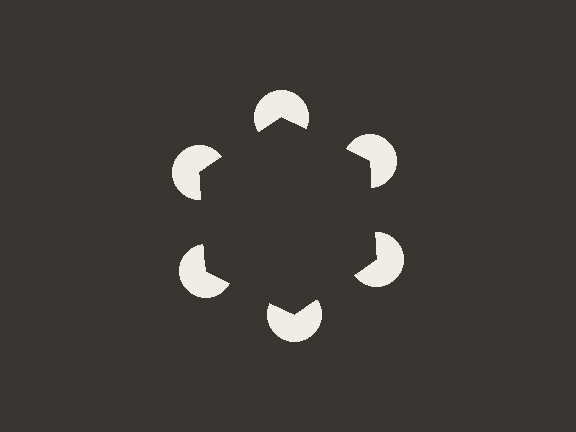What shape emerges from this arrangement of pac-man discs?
An illusory hexagon — its edges are inferred from the aligned wedge cuts in the pac-man discs, not physically drawn.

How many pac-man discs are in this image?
There are 6 — one at each vertex of the illusory hexagon.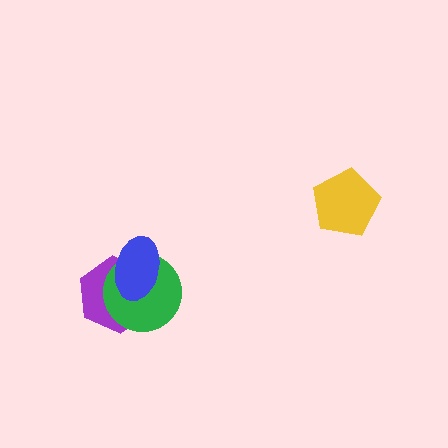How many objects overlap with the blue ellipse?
2 objects overlap with the blue ellipse.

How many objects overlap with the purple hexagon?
2 objects overlap with the purple hexagon.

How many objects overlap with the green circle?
2 objects overlap with the green circle.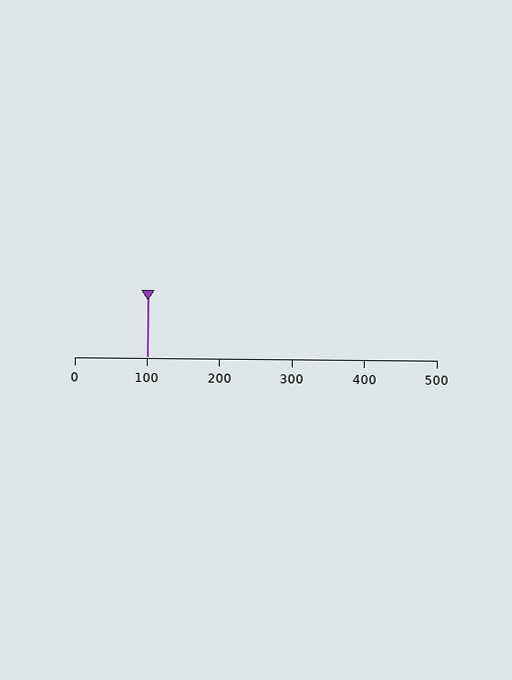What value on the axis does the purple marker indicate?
The marker indicates approximately 100.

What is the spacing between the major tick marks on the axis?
The major ticks are spaced 100 apart.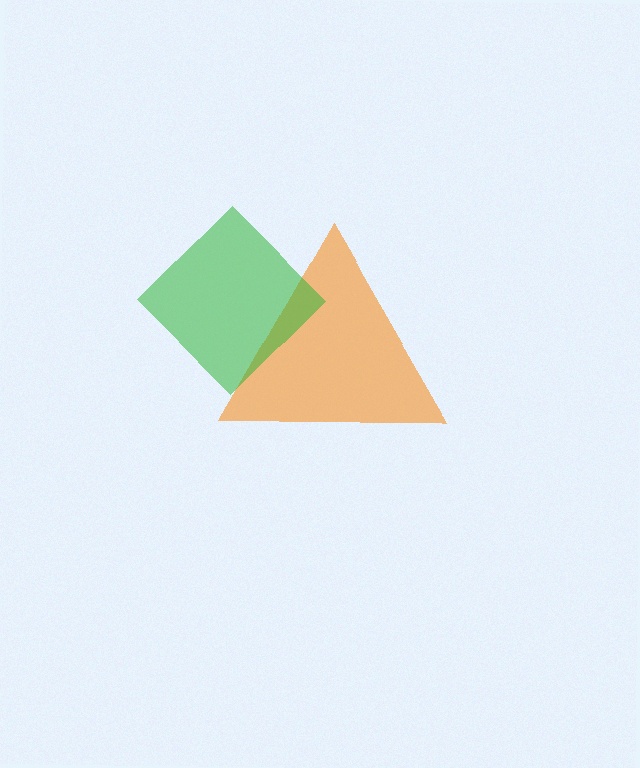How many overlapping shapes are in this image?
There are 2 overlapping shapes in the image.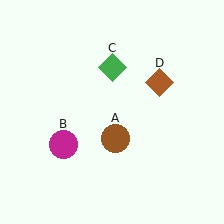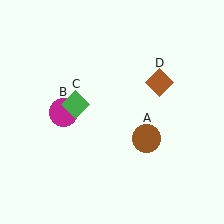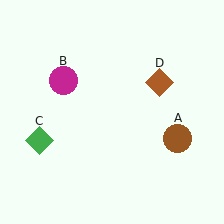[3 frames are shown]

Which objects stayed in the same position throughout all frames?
Brown diamond (object D) remained stationary.